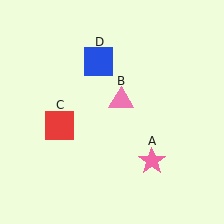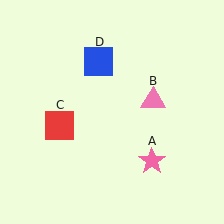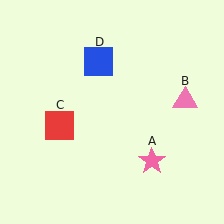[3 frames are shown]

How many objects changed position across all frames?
1 object changed position: pink triangle (object B).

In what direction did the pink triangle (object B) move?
The pink triangle (object B) moved right.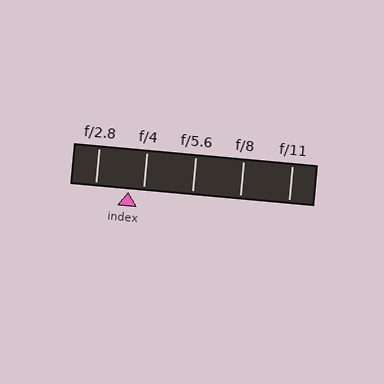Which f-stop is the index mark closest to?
The index mark is closest to f/4.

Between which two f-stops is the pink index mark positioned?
The index mark is between f/2.8 and f/4.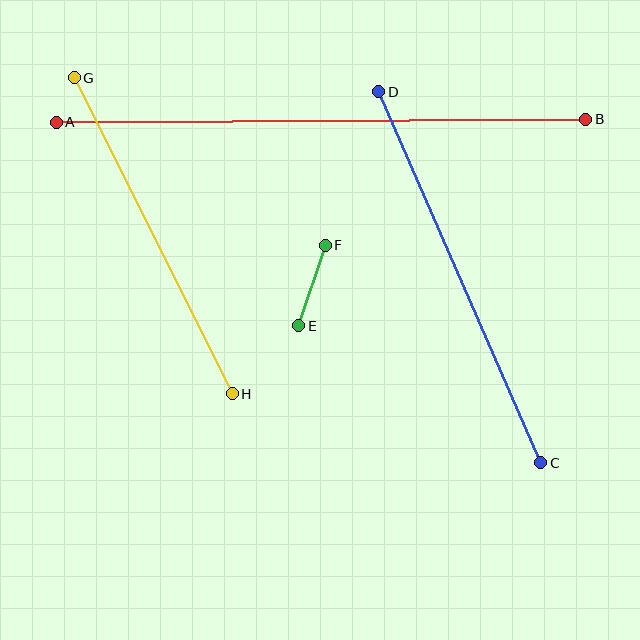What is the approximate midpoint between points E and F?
The midpoint is at approximately (312, 285) pixels.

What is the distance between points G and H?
The distance is approximately 353 pixels.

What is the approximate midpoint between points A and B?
The midpoint is at approximately (321, 121) pixels.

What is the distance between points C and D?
The distance is approximately 405 pixels.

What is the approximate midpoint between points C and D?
The midpoint is at approximately (460, 277) pixels.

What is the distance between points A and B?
The distance is approximately 530 pixels.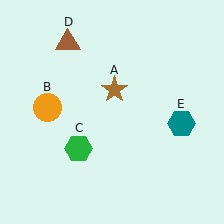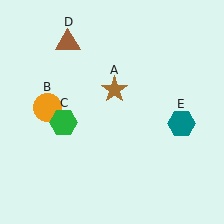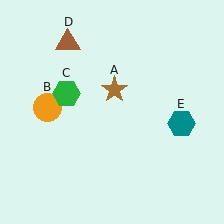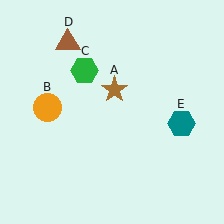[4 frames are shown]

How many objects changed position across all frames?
1 object changed position: green hexagon (object C).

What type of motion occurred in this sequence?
The green hexagon (object C) rotated clockwise around the center of the scene.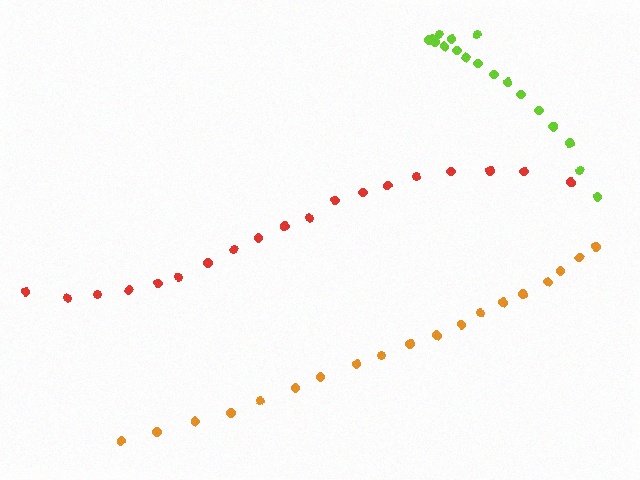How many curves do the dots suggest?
There are 3 distinct paths.